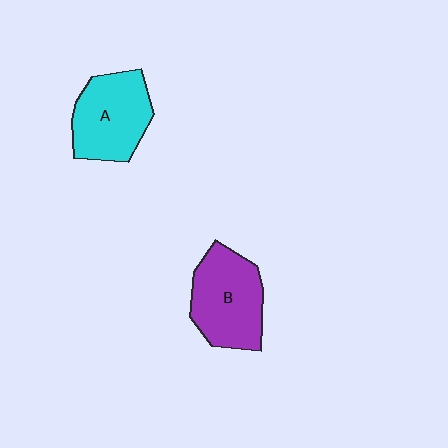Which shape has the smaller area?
Shape A (cyan).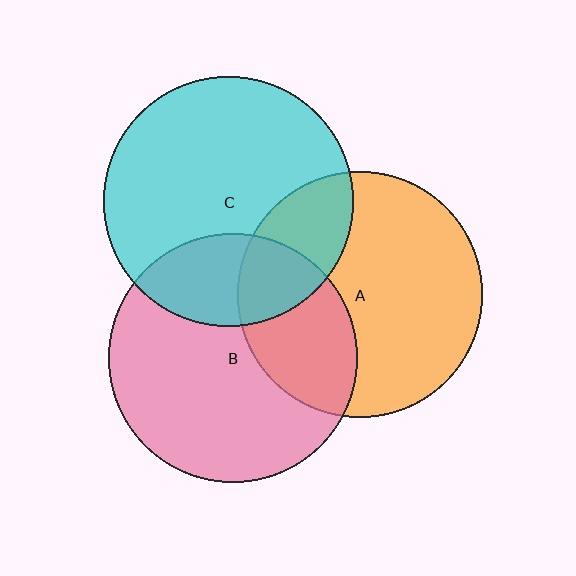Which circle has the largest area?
Circle C (cyan).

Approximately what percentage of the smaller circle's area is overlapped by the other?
Approximately 25%.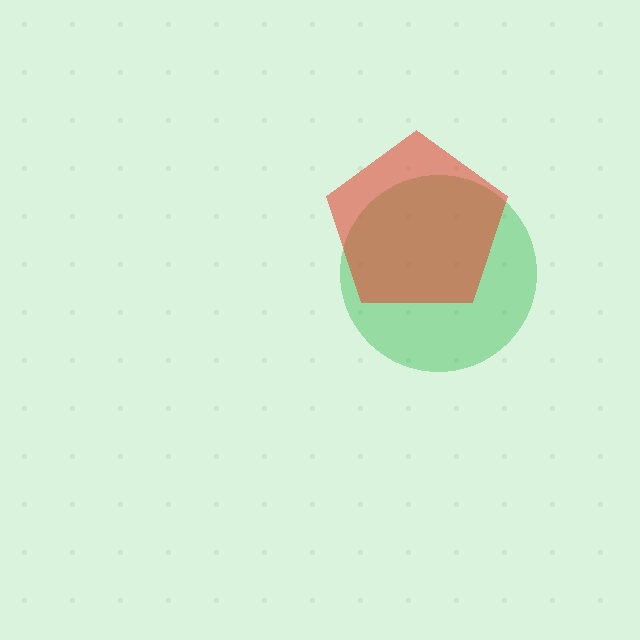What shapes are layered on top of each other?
The layered shapes are: a green circle, a red pentagon.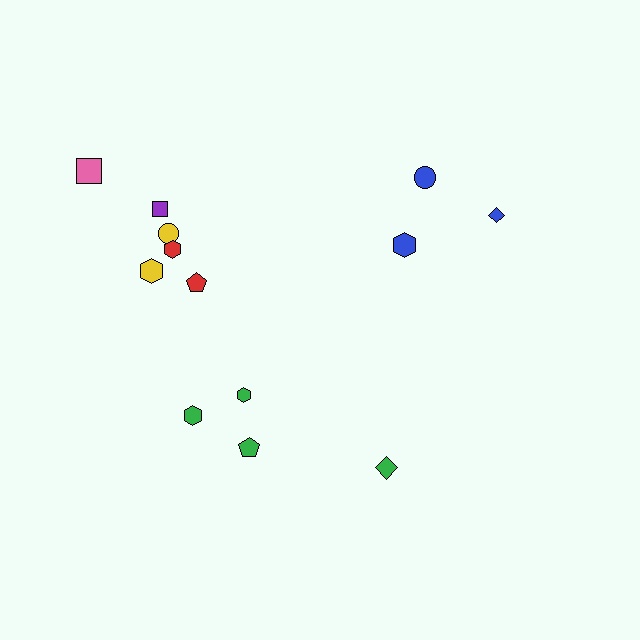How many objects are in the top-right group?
There are 3 objects.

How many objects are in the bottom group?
There are 4 objects.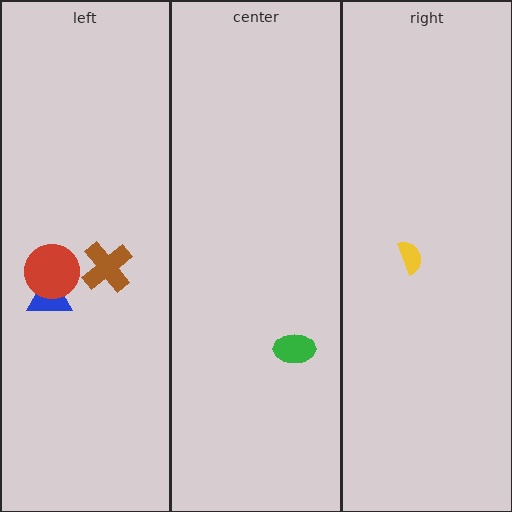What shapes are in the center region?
The green ellipse.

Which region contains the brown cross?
The left region.